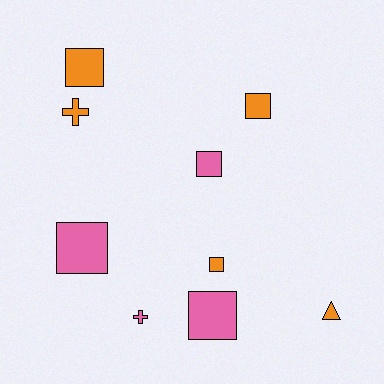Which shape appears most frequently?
Square, with 6 objects.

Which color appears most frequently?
Orange, with 5 objects.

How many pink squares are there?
There are 3 pink squares.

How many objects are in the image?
There are 9 objects.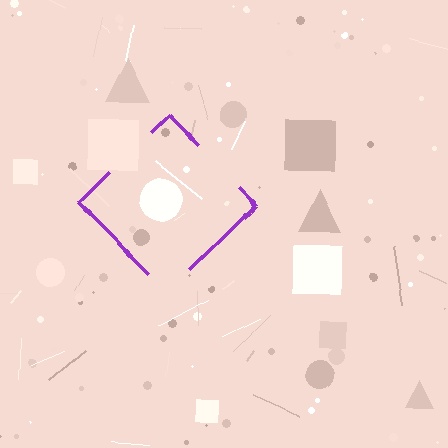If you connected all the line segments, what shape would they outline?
They would outline a diamond.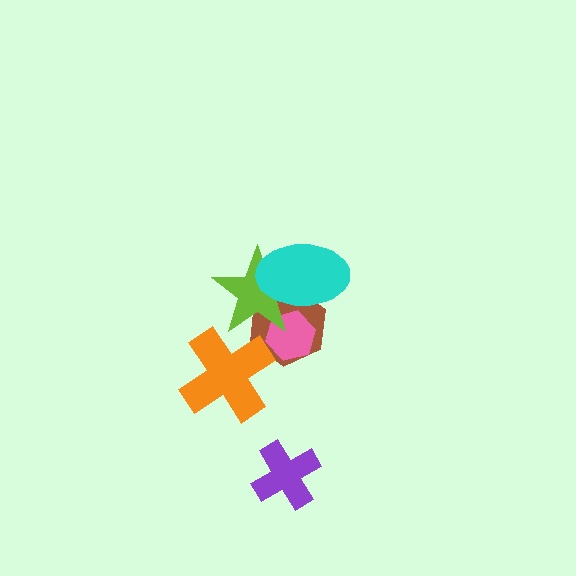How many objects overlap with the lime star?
3 objects overlap with the lime star.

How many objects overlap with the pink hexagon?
3 objects overlap with the pink hexagon.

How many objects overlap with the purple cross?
0 objects overlap with the purple cross.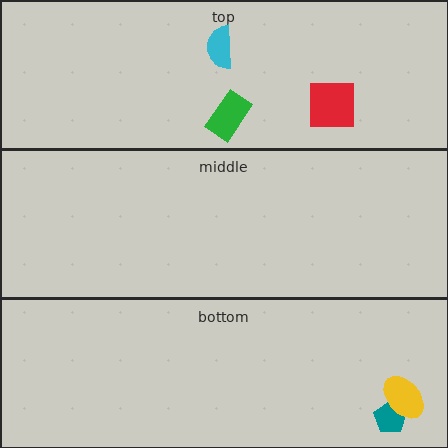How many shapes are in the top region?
3.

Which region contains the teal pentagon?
The bottom region.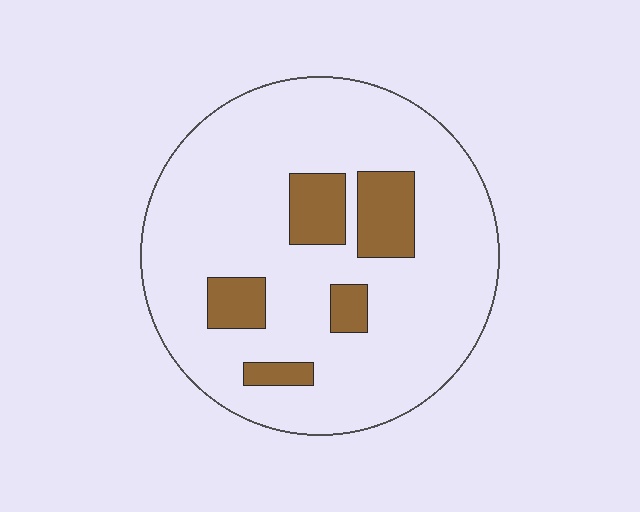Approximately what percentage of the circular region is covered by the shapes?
Approximately 15%.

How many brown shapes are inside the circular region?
5.